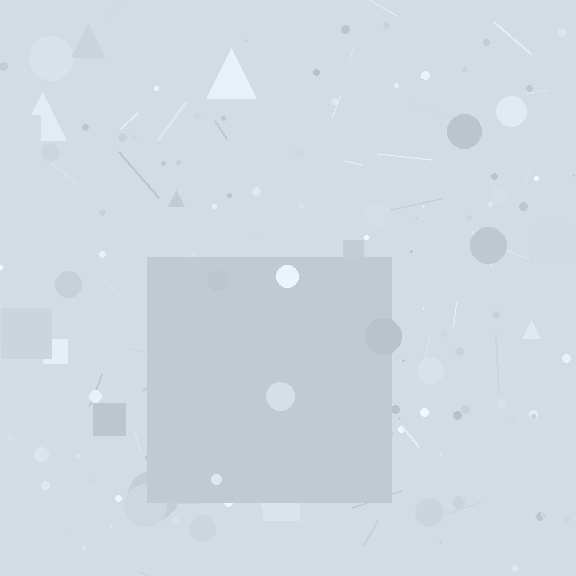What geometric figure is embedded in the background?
A square is embedded in the background.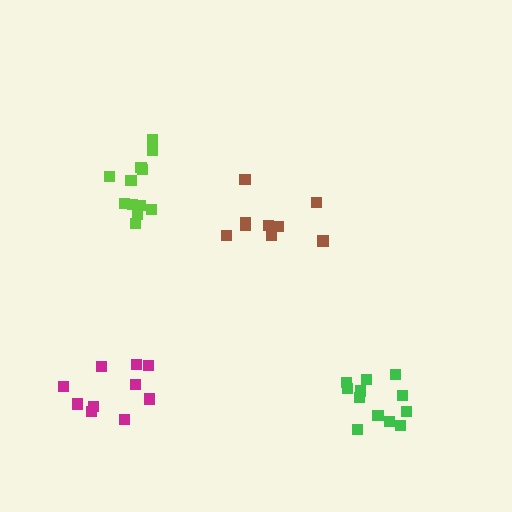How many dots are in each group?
Group 1: 13 dots, Group 2: 12 dots, Group 3: 9 dots, Group 4: 10 dots (44 total).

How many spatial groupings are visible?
There are 4 spatial groupings.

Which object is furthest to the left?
The magenta cluster is leftmost.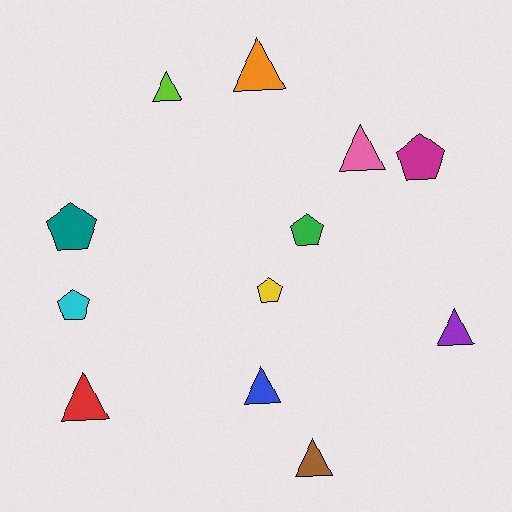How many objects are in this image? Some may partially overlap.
There are 12 objects.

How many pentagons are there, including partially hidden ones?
There are 5 pentagons.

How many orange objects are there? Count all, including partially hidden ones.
There is 1 orange object.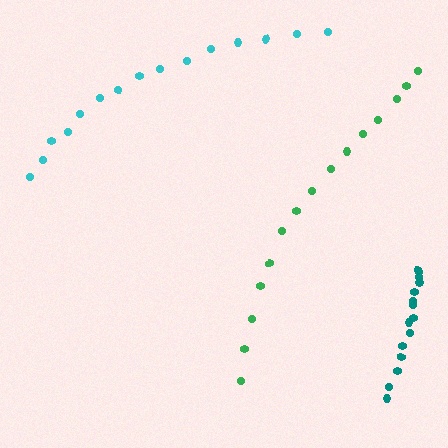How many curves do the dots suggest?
There are 3 distinct paths.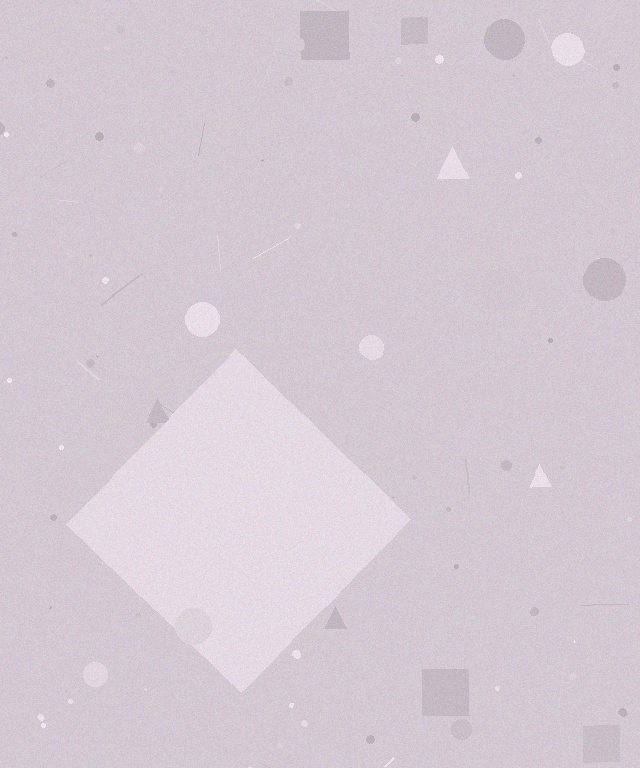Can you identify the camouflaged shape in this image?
The camouflaged shape is a diamond.